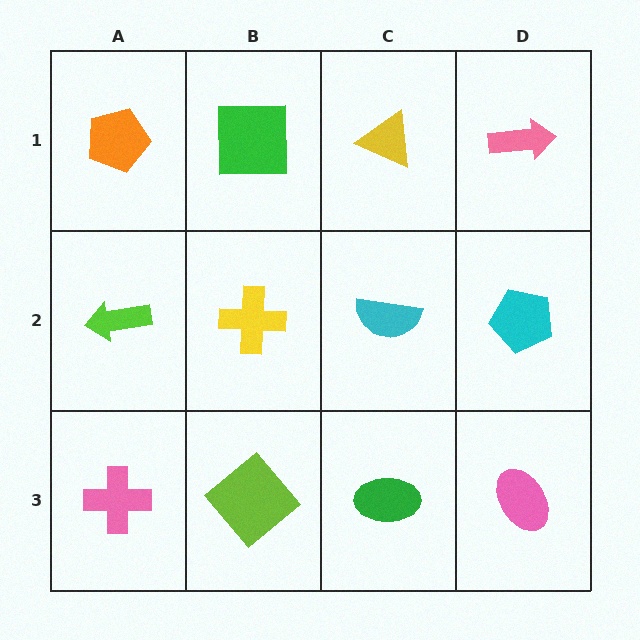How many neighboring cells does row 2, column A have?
3.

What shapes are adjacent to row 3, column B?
A yellow cross (row 2, column B), a pink cross (row 3, column A), a green ellipse (row 3, column C).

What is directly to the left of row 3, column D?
A green ellipse.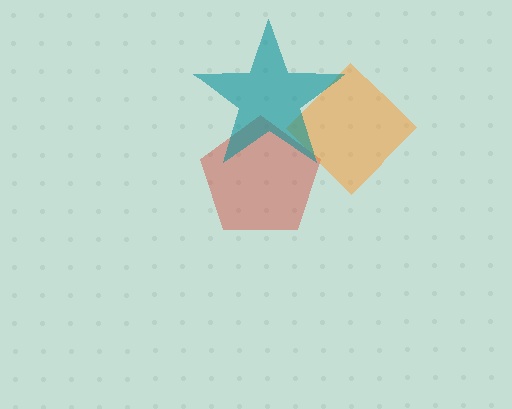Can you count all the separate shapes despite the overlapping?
Yes, there are 3 separate shapes.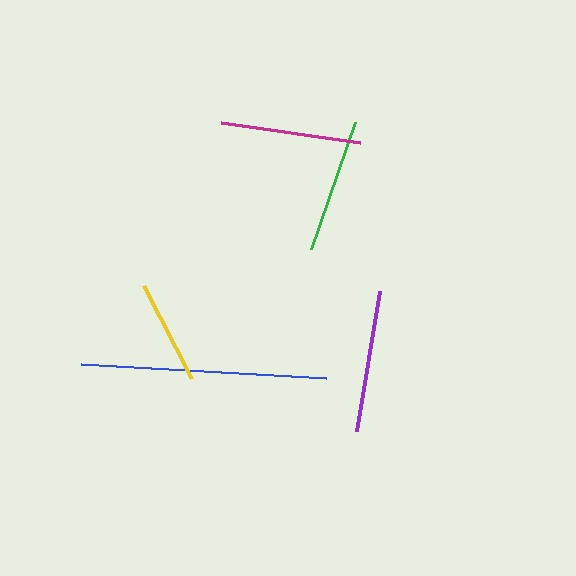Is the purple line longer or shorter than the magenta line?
The purple line is longer than the magenta line.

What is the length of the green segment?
The green segment is approximately 134 pixels long.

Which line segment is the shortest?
The yellow line is the shortest at approximately 104 pixels.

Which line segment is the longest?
The blue line is the longest at approximately 246 pixels.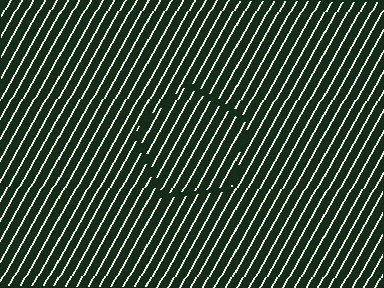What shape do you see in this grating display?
An illusory pentagon. The interior of the shape contains the same grating, shifted by half a period — the contour is defined by the phase discontinuity where line-ends from the inner and outer gratings abut.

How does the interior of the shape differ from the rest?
The interior of the shape contains the same grating, shifted by half a period — the contour is defined by the phase discontinuity where line-ends from the inner and outer gratings abut.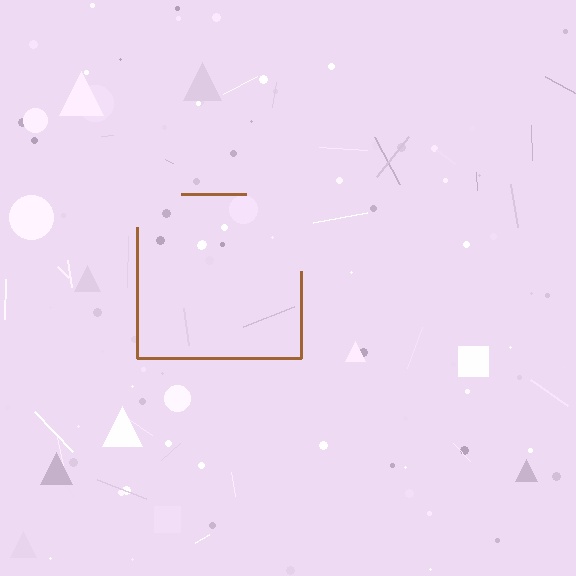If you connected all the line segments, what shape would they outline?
They would outline a square.